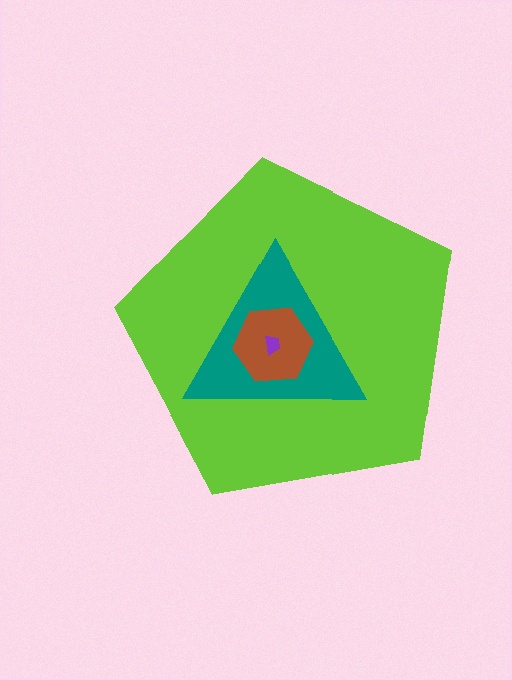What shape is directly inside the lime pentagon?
The teal triangle.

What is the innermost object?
The purple trapezoid.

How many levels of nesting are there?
4.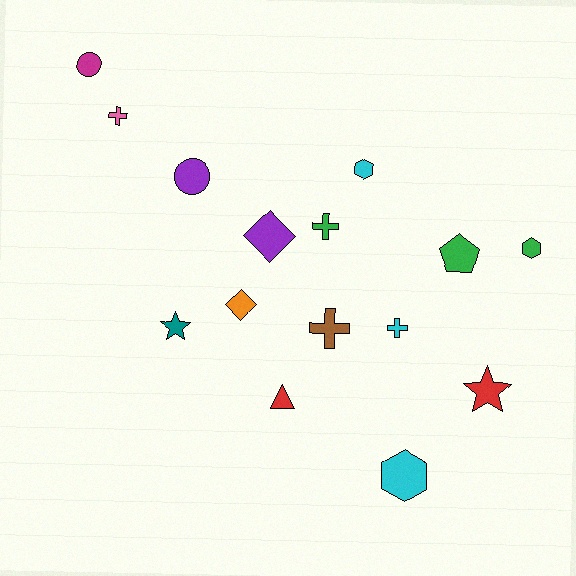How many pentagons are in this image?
There is 1 pentagon.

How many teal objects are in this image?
There is 1 teal object.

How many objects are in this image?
There are 15 objects.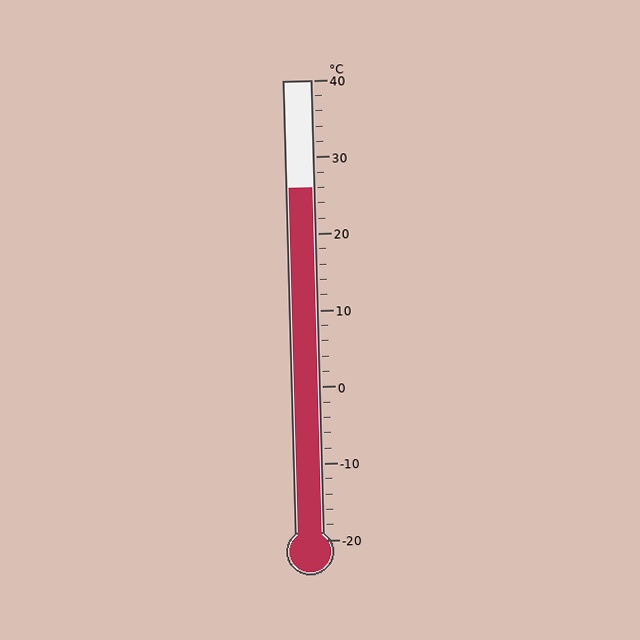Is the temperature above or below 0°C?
The temperature is above 0°C.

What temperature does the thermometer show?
The thermometer shows approximately 26°C.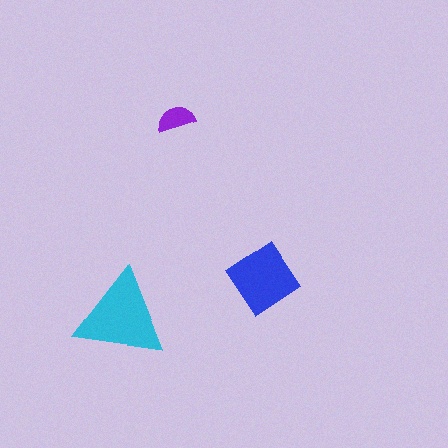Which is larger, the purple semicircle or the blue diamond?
The blue diamond.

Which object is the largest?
The cyan triangle.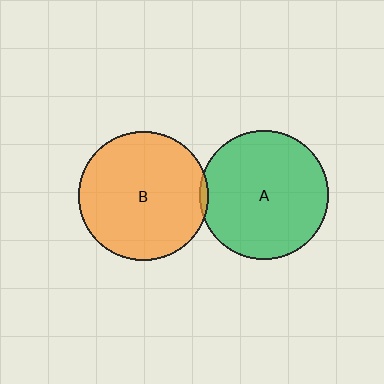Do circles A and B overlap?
Yes.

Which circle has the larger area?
Circle B (orange).